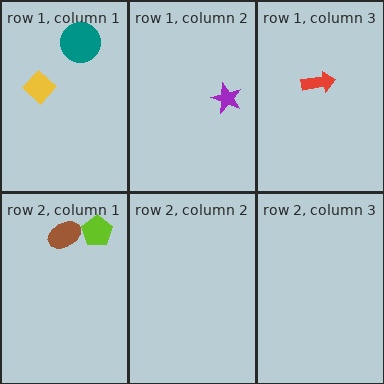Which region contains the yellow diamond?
The row 1, column 1 region.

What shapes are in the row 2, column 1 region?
The brown ellipse, the lime pentagon.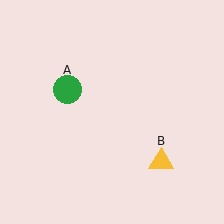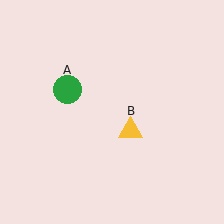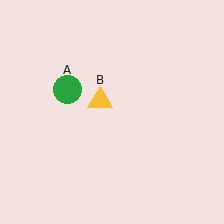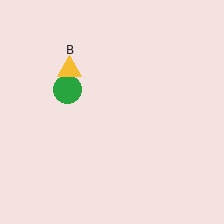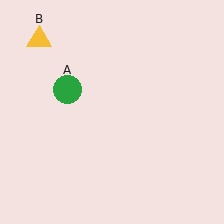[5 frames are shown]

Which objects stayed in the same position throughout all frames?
Green circle (object A) remained stationary.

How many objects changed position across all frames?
1 object changed position: yellow triangle (object B).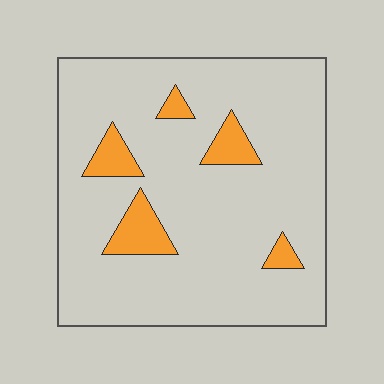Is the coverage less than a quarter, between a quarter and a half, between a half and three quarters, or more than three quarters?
Less than a quarter.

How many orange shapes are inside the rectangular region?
5.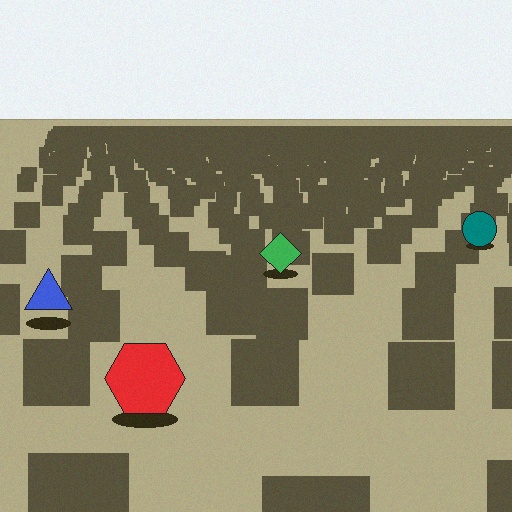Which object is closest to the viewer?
The red hexagon is closest. The texture marks near it are larger and more spread out.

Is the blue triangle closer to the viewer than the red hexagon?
No. The red hexagon is closer — you can tell from the texture gradient: the ground texture is coarser near it.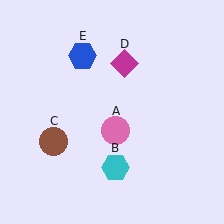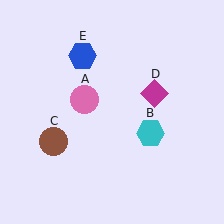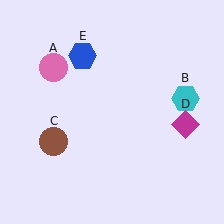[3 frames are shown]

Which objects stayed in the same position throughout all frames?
Brown circle (object C) and blue hexagon (object E) remained stationary.